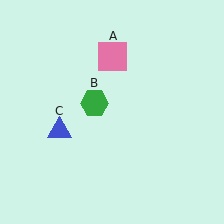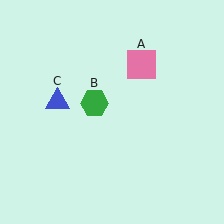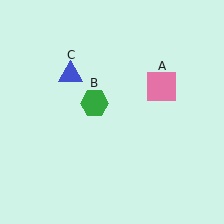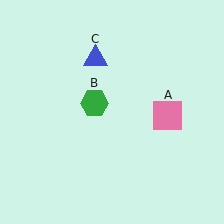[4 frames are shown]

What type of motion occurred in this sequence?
The pink square (object A), blue triangle (object C) rotated clockwise around the center of the scene.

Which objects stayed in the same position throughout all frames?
Green hexagon (object B) remained stationary.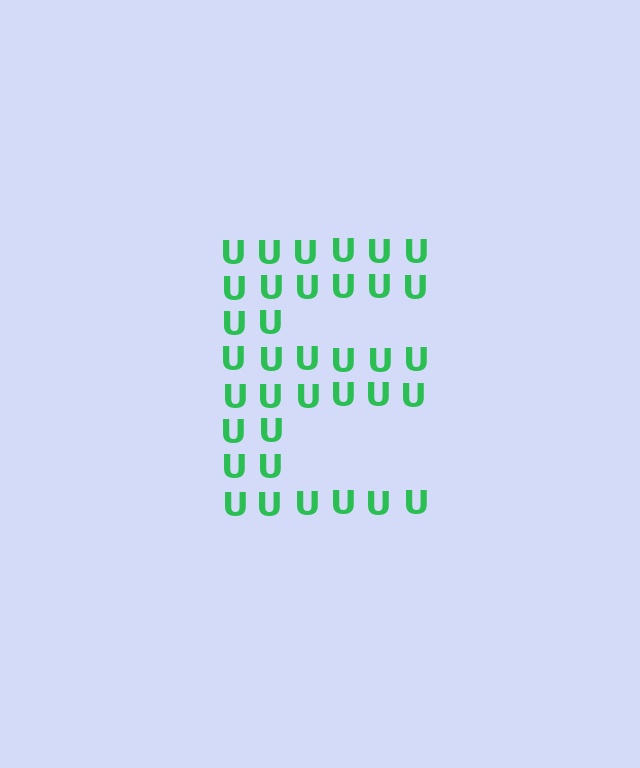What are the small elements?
The small elements are letter U's.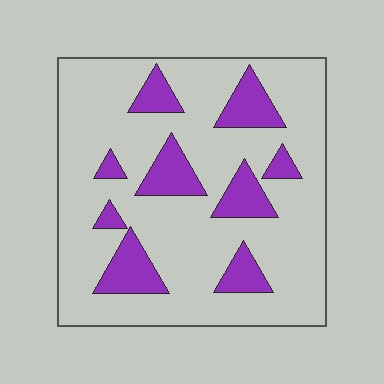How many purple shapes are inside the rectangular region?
9.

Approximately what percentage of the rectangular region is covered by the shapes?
Approximately 20%.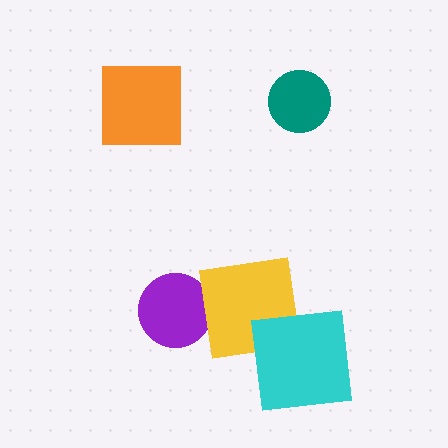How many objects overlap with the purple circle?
0 objects overlap with the purple circle.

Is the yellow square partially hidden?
Yes, it is partially covered by another shape.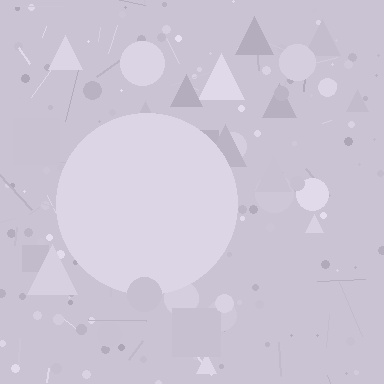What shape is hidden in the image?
A circle is hidden in the image.